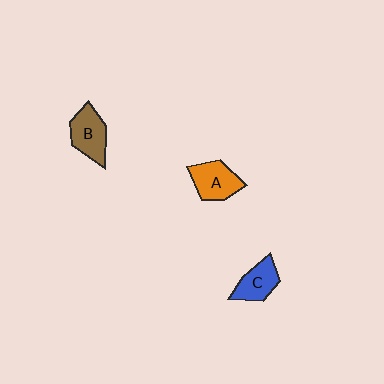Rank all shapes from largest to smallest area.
From largest to smallest: B (brown), A (orange), C (blue).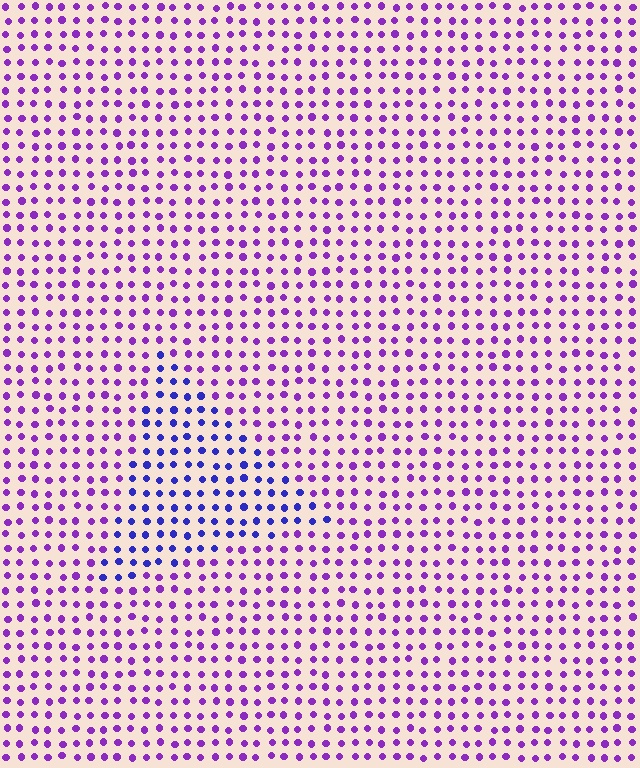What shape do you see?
I see a triangle.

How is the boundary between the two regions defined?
The boundary is defined purely by a slight shift in hue (about 39 degrees). Spacing, size, and orientation are identical on both sides.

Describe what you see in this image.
The image is filled with small purple elements in a uniform arrangement. A triangle-shaped region is visible where the elements are tinted to a slightly different hue, forming a subtle color boundary.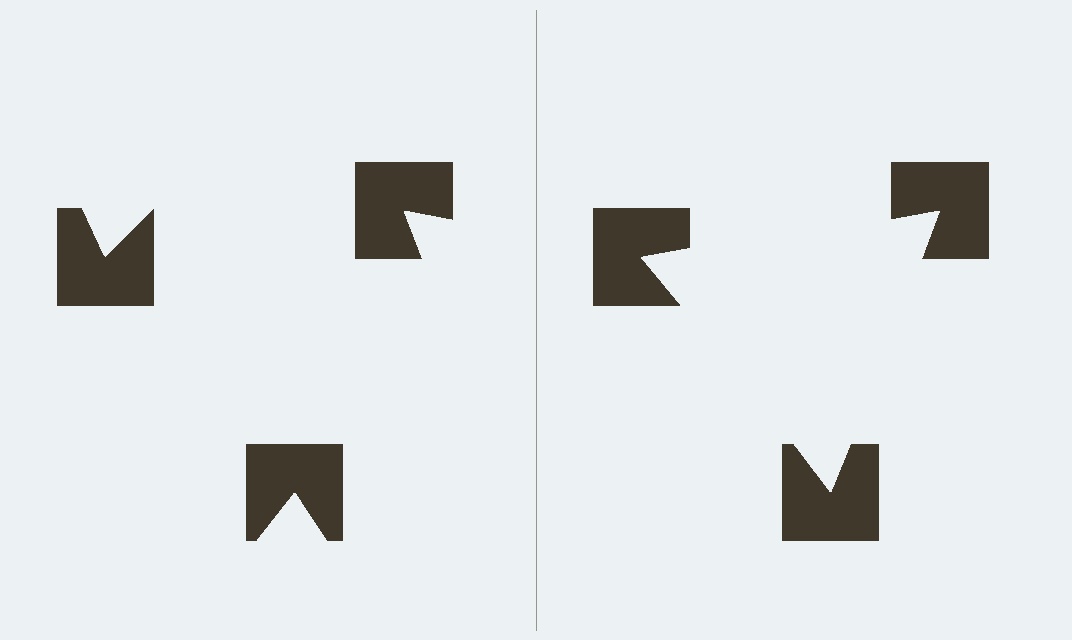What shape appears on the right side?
An illusory triangle.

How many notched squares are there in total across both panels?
6 — 3 on each side.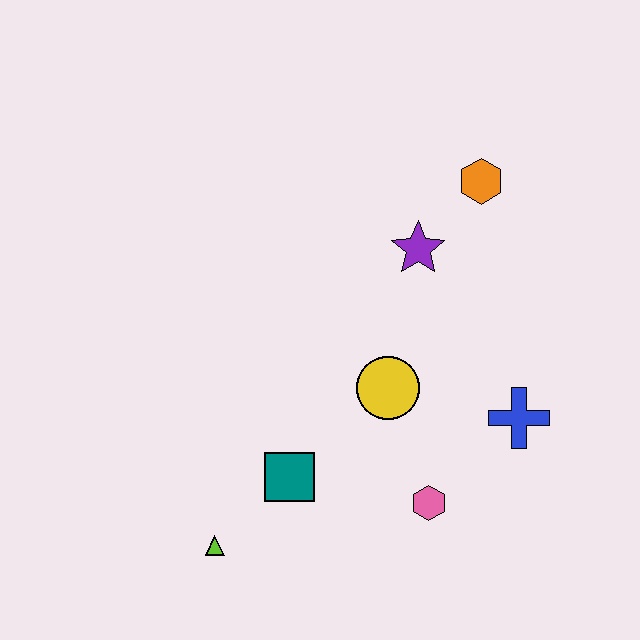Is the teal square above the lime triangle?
Yes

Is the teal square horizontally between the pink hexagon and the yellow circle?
No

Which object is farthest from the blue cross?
The lime triangle is farthest from the blue cross.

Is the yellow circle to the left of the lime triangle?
No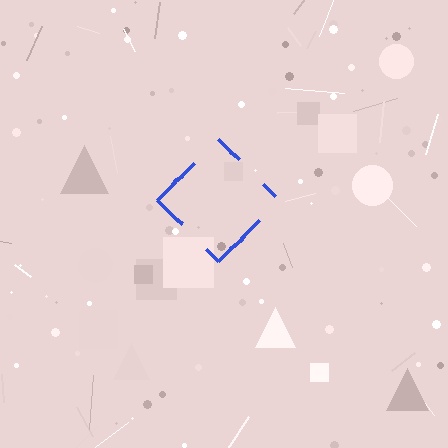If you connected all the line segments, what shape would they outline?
They would outline a diamond.